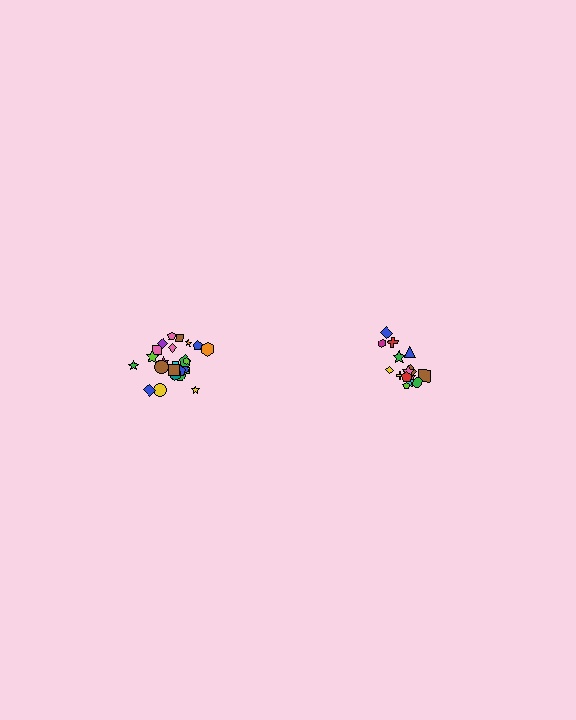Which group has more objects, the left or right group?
The left group.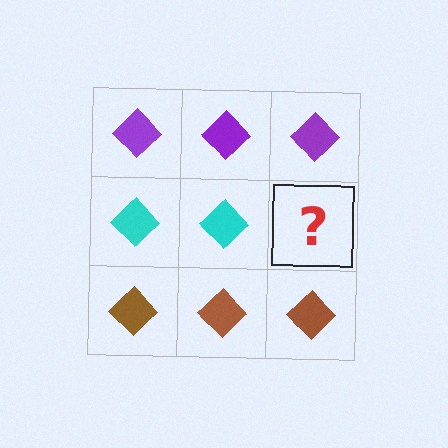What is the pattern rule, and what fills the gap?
The rule is that each row has a consistent color. The gap should be filled with a cyan diamond.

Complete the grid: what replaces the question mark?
The question mark should be replaced with a cyan diamond.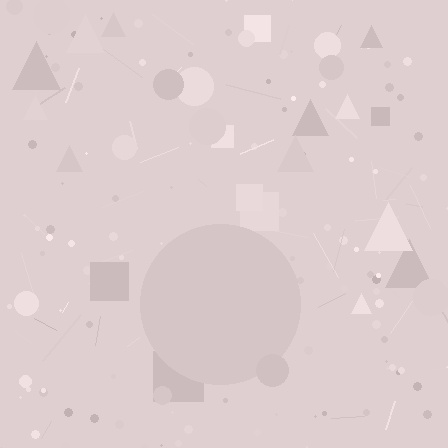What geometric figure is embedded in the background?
A circle is embedded in the background.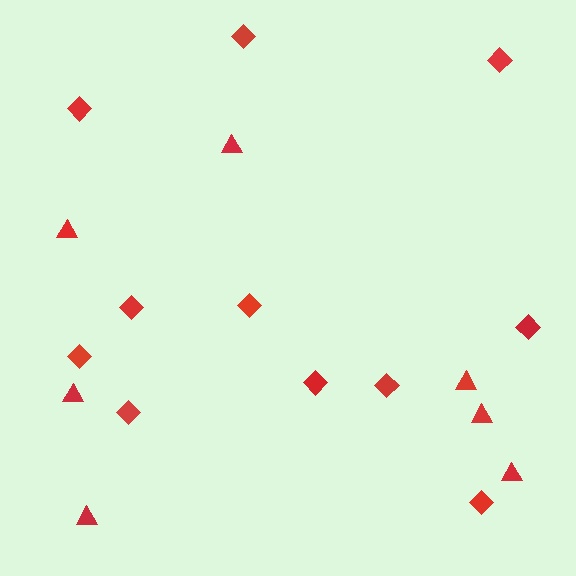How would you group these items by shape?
There are 2 groups: one group of triangles (7) and one group of diamonds (11).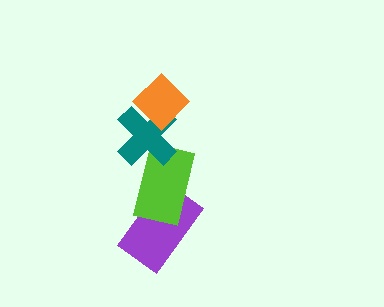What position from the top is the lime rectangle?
The lime rectangle is 3rd from the top.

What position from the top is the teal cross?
The teal cross is 2nd from the top.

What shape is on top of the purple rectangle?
The lime rectangle is on top of the purple rectangle.